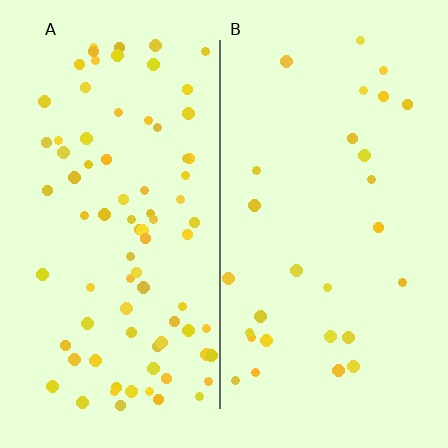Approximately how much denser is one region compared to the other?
Approximately 2.9× — region A over region B.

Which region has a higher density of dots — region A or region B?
A (the left).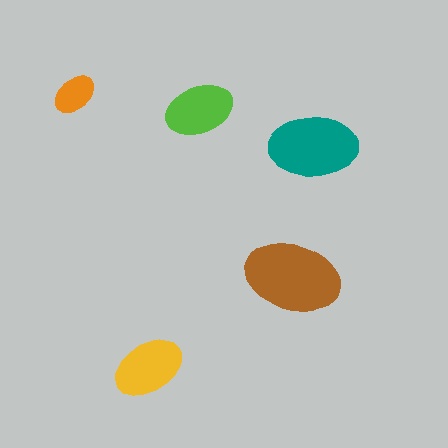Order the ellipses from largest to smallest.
the brown one, the teal one, the yellow one, the lime one, the orange one.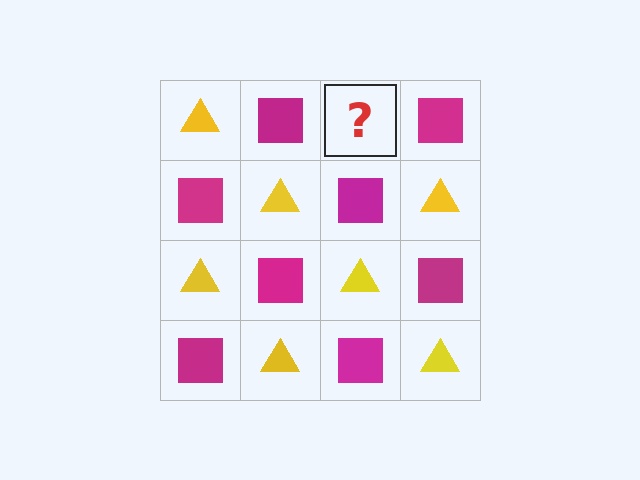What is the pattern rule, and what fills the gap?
The rule is that it alternates yellow triangle and magenta square in a checkerboard pattern. The gap should be filled with a yellow triangle.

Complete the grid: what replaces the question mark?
The question mark should be replaced with a yellow triangle.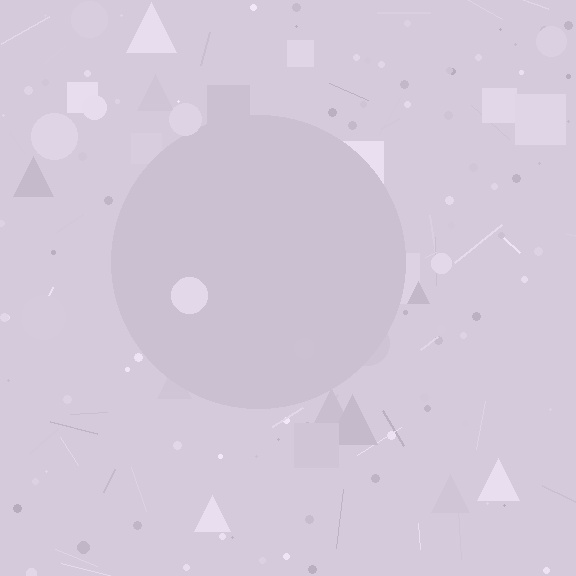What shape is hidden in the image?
A circle is hidden in the image.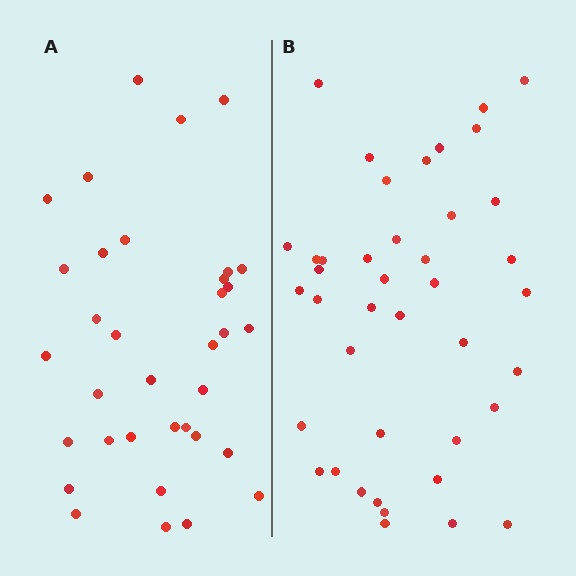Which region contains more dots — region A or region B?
Region B (the right region) has more dots.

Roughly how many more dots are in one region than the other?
Region B has about 6 more dots than region A.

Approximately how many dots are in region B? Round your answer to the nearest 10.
About 40 dots. (The exact count is 41, which rounds to 40.)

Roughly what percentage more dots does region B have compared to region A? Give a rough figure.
About 15% more.